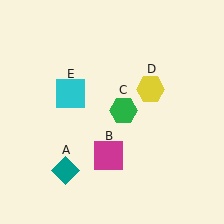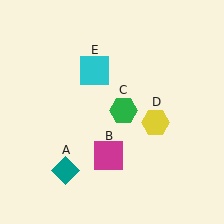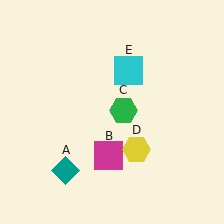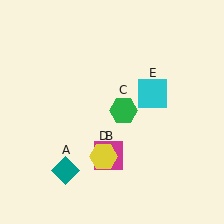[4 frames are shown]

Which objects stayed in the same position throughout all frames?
Teal diamond (object A) and magenta square (object B) and green hexagon (object C) remained stationary.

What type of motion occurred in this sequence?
The yellow hexagon (object D), cyan square (object E) rotated clockwise around the center of the scene.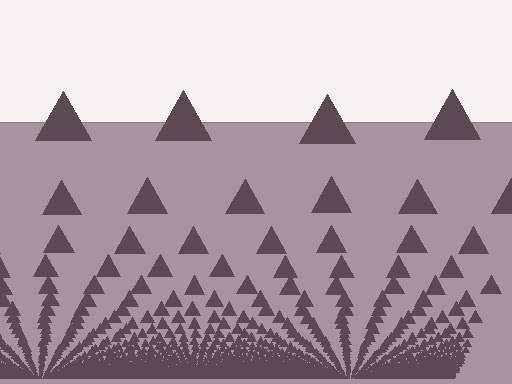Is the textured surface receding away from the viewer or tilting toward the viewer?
The surface appears to tilt toward the viewer. Texture elements get larger and sparser toward the top.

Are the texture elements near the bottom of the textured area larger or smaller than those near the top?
Smaller. The gradient is inverted — elements near the bottom are smaller and denser.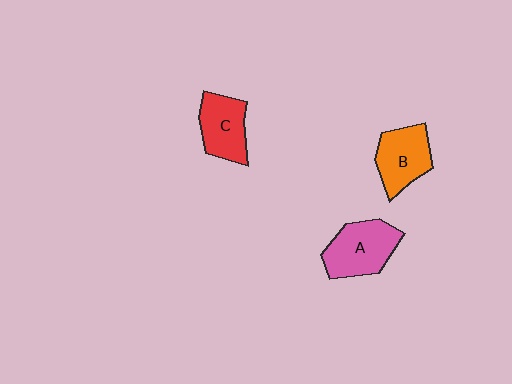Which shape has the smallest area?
Shape C (red).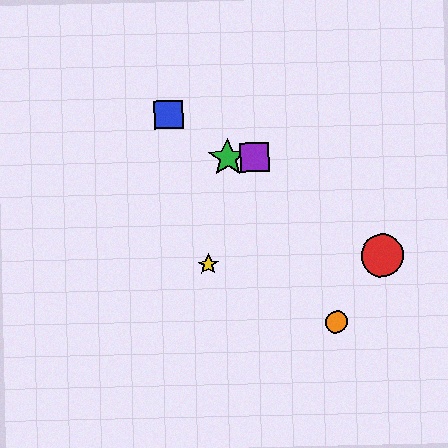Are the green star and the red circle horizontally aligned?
No, the green star is at y≈158 and the red circle is at y≈255.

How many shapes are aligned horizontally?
2 shapes (the green star, the purple square) are aligned horizontally.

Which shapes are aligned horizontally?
The green star, the purple square are aligned horizontally.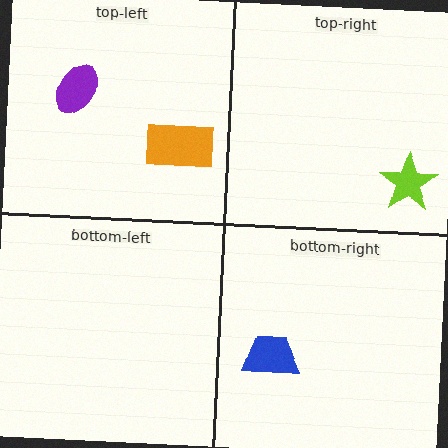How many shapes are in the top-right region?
1.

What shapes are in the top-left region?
The orange rectangle, the purple ellipse.